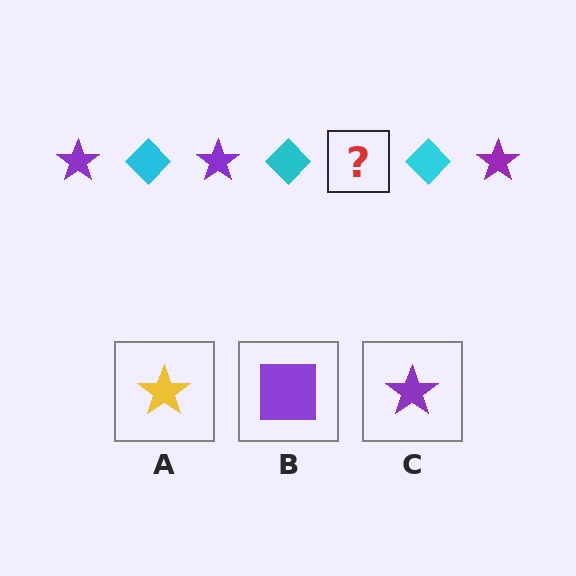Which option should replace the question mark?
Option C.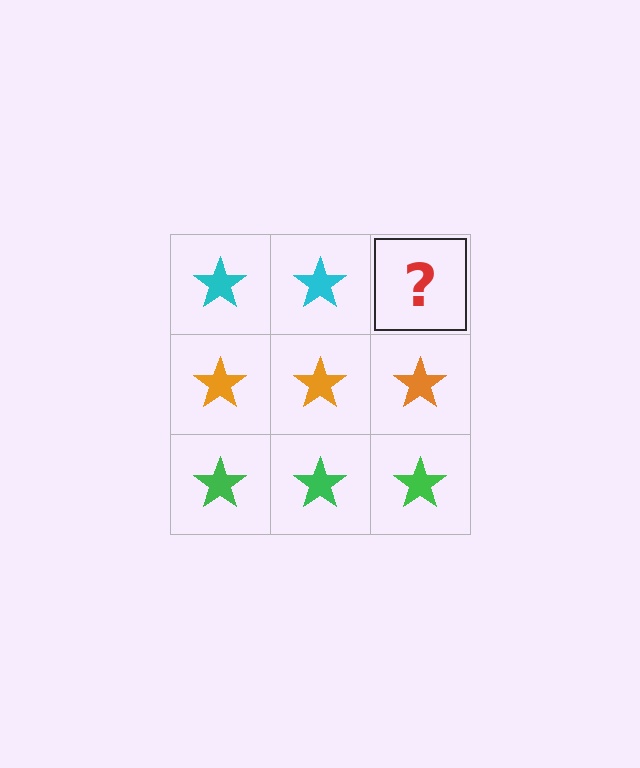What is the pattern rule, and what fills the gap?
The rule is that each row has a consistent color. The gap should be filled with a cyan star.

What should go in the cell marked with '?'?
The missing cell should contain a cyan star.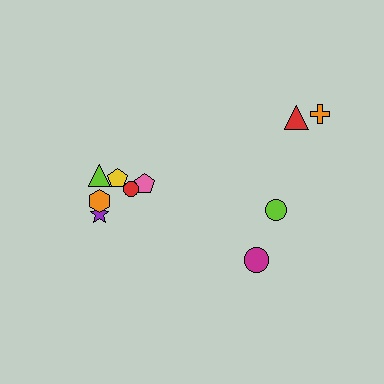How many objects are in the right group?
There are 4 objects.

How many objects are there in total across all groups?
There are 10 objects.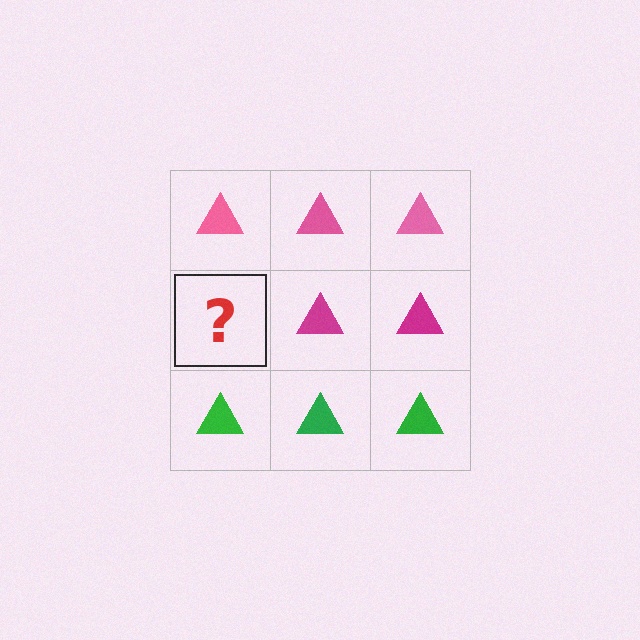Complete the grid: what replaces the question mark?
The question mark should be replaced with a magenta triangle.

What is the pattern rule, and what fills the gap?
The rule is that each row has a consistent color. The gap should be filled with a magenta triangle.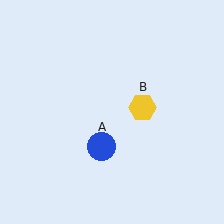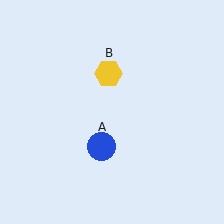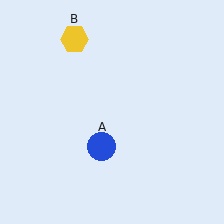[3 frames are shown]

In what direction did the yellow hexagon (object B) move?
The yellow hexagon (object B) moved up and to the left.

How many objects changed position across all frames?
1 object changed position: yellow hexagon (object B).